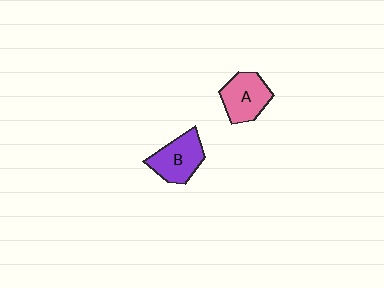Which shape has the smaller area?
Shape A (pink).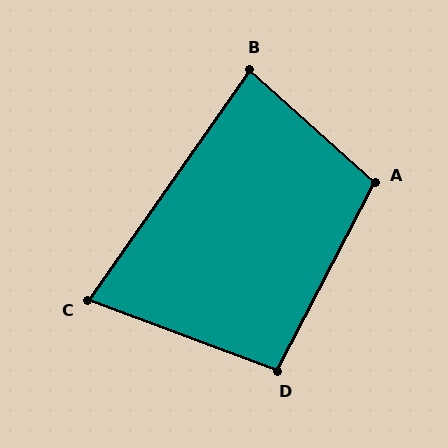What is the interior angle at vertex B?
Approximately 83 degrees (acute).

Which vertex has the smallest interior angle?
C, at approximately 75 degrees.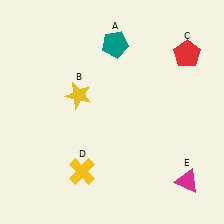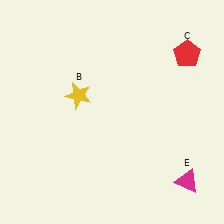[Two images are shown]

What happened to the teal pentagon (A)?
The teal pentagon (A) was removed in Image 2. It was in the top-right area of Image 1.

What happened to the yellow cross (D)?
The yellow cross (D) was removed in Image 2. It was in the bottom-left area of Image 1.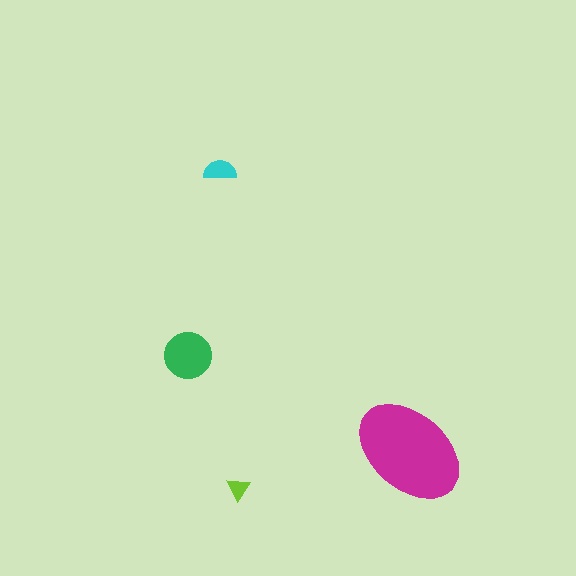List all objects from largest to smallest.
The magenta ellipse, the green circle, the cyan semicircle, the lime triangle.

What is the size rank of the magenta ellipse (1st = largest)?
1st.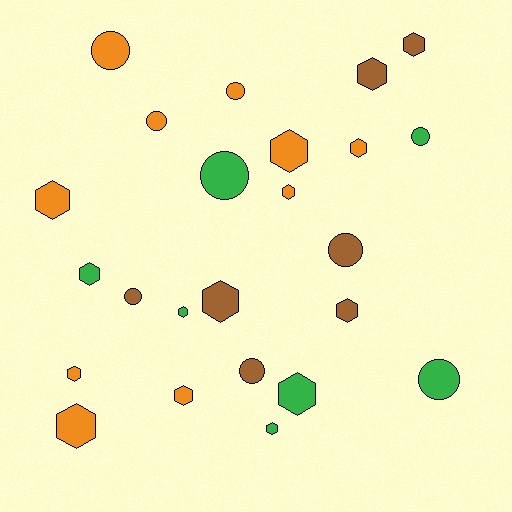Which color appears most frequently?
Orange, with 10 objects.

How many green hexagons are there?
There are 4 green hexagons.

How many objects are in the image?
There are 24 objects.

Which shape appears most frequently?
Hexagon, with 15 objects.